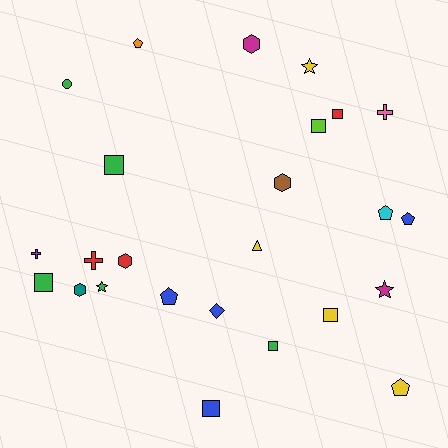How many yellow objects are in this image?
There are 4 yellow objects.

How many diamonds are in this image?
There is 1 diamond.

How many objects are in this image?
There are 25 objects.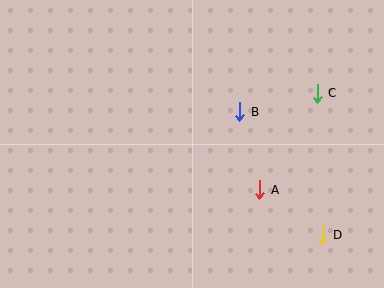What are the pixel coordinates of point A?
Point A is at (260, 190).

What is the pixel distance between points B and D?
The distance between B and D is 148 pixels.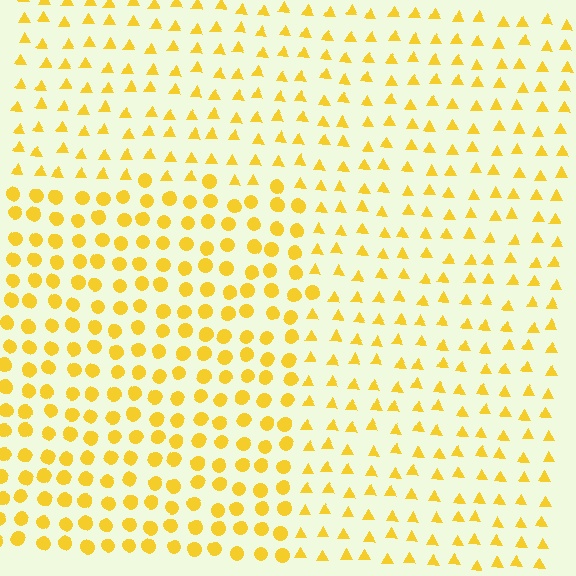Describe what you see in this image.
The image is filled with small yellow elements arranged in a uniform grid. A rectangle-shaped region contains circles, while the surrounding area contains triangles. The boundary is defined purely by the change in element shape.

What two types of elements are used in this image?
The image uses circles inside the rectangle region and triangles outside it.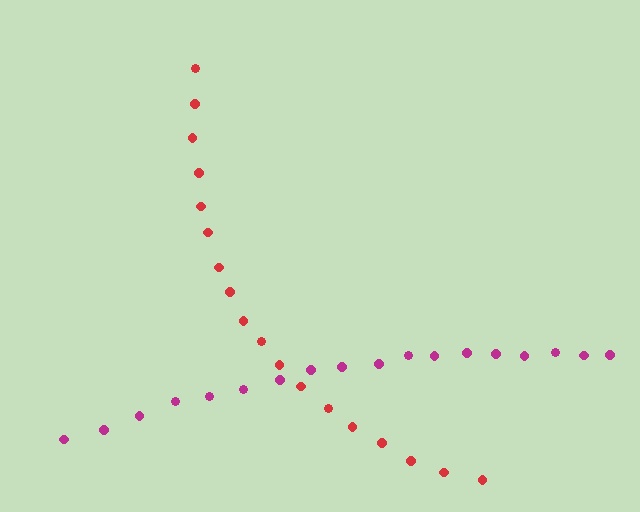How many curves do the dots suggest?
There are 2 distinct paths.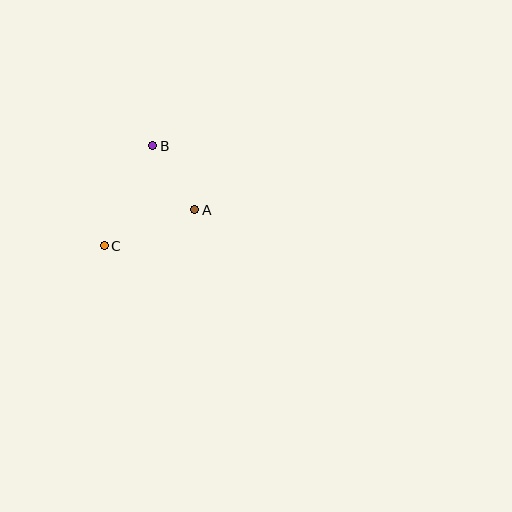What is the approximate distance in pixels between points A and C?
The distance between A and C is approximately 97 pixels.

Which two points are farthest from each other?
Points B and C are farthest from each other.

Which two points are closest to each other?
Points A and B are closest to each other.